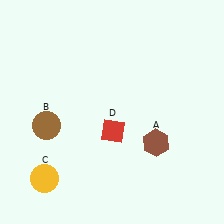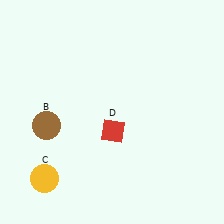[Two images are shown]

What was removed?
The brown hexagon (A) was removed in Image 2.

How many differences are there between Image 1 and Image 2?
There is 1 difference between the two images.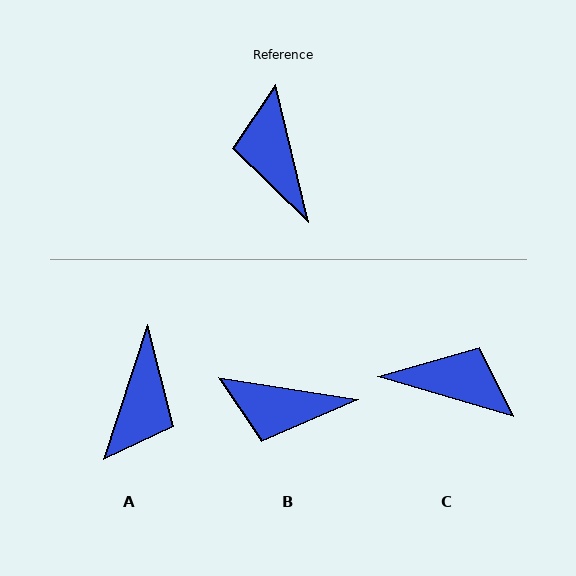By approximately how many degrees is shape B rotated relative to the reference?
Approximately 68 degrees counter-clockwise.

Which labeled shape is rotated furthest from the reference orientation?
A, about 148 degrees away.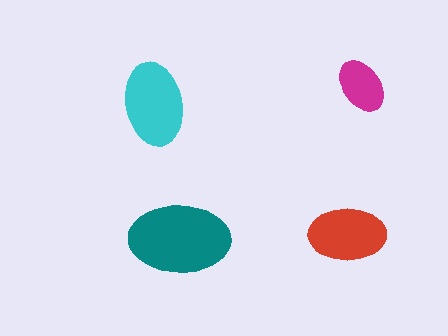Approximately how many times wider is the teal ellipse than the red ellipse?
About 1.5 times wider.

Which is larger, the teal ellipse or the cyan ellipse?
The teal one.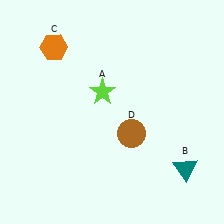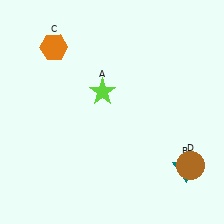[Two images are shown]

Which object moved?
The brown circle (D) moved right.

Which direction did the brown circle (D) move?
The brown circle (D) moved right.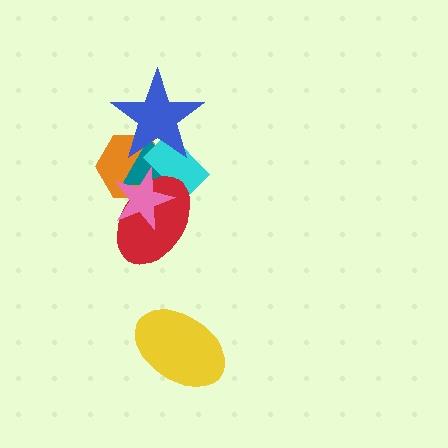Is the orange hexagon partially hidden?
Yes, it is partially covered by another shape.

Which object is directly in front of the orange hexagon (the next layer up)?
The teal triangle is directly in front of the orange hexagon.